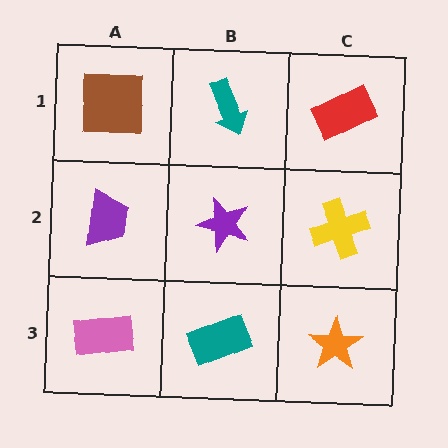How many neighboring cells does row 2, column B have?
4.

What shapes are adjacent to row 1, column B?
A purple star (row 2, column B), a brown square (row 1, column A), a red rectangle (row 1, column C).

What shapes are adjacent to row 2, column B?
A teal arrow (row 1, column B), a teal rectangle (row 3, column B), a purple trapezoid (row 2, column A), a yellow cross (row 2, column C).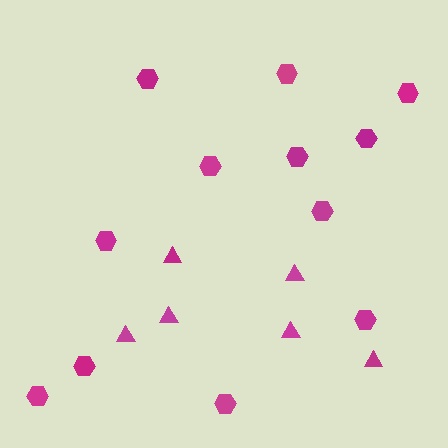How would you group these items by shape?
There are 2 groups: one group of hexagons (12) and one group of triangles (6).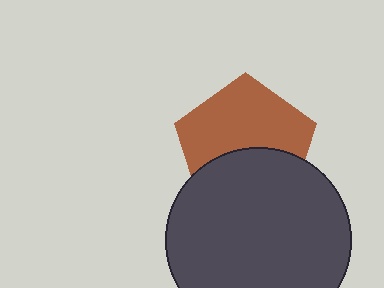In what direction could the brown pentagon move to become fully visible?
The brown pentagon could move up. That would shift it out from behind the dark gray circle entirely.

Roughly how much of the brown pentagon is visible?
About half of it is visible (roughly 58%).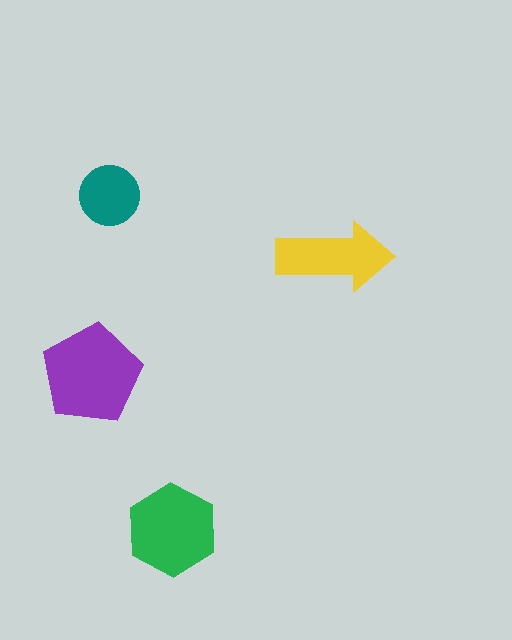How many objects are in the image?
There are 4 objects in the image.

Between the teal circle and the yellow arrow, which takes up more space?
The yellow arrow.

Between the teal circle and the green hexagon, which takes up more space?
The green hexagon.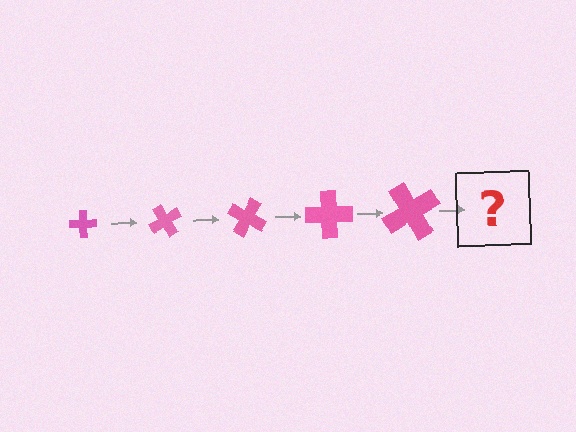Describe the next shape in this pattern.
It should be a cross, larger than the previous one and rotated 300 degrees from the start.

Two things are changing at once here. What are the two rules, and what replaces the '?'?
The two rules are that the cross grows larger each step and it rotates 60 degrees each step. The '?' should be a cross, larger than the previous one and rotated 300 degrees from the start.